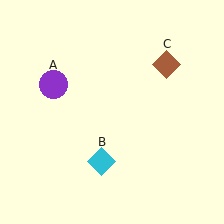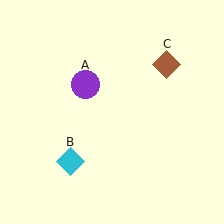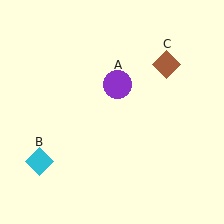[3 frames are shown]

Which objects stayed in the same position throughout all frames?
Brown diamond (object C) remained stationary.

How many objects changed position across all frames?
2 objects changed position: purple circle (object A), cyan diamond (object B).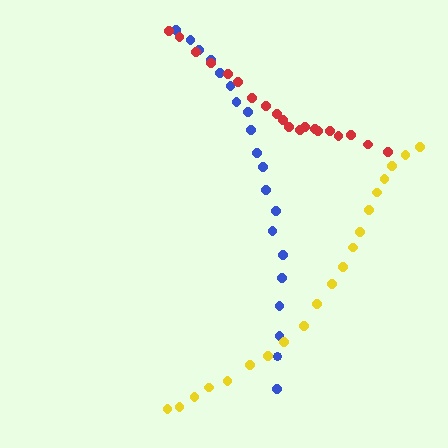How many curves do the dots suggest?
There are 3 distinct paths.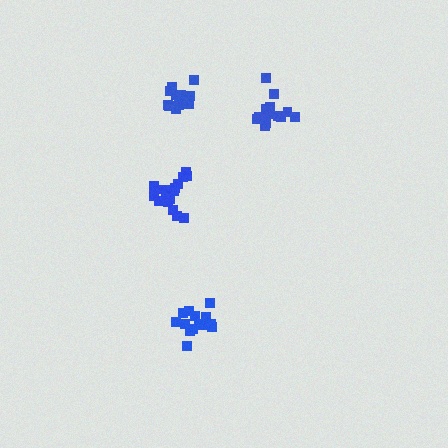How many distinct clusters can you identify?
There are 4 distinct clusters.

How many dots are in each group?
Group 1: 14 dots, Group 2: 13 dots, Group 3: 17 dots, Group 4: 14 dots (58 total).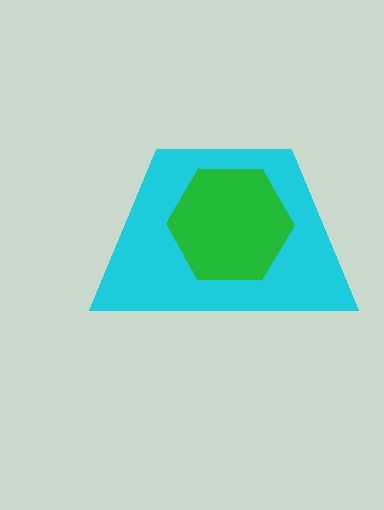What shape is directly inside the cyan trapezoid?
The green hexagon.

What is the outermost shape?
The cyan trapezoid.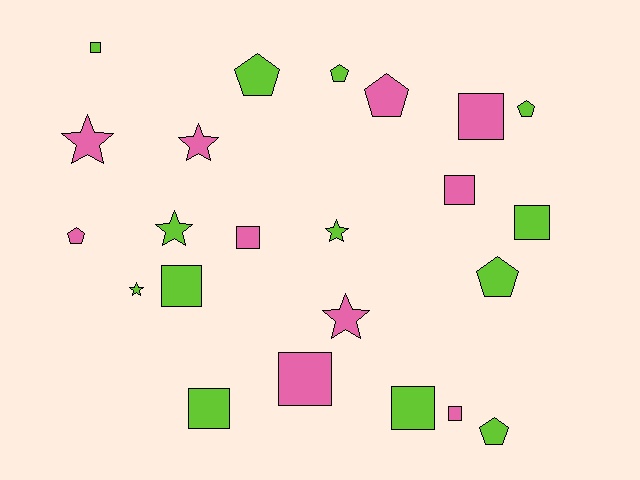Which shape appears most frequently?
Square, with 10 objects.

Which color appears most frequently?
Lime, with 13 objects.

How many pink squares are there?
There are 5 pink squares.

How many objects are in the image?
There are 23 objects.